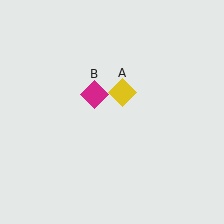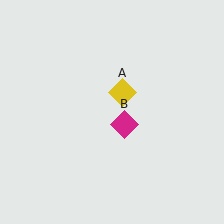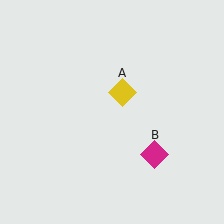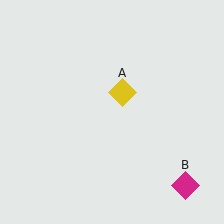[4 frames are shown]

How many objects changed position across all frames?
1 object changed position: magenta diamond (object B).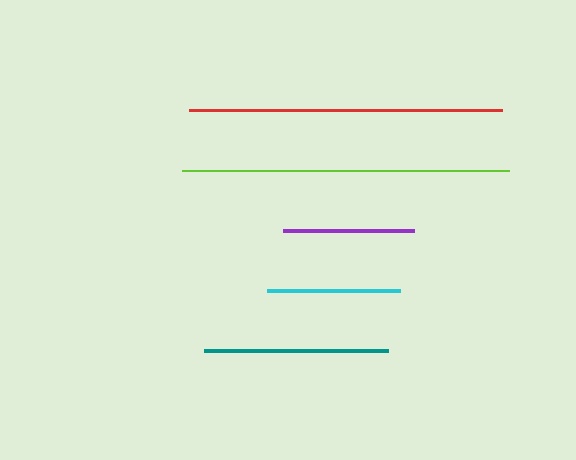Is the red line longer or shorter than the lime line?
The lime line is longer than the red line.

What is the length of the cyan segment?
The cyan segment is approximately 133 pixels long.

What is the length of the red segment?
The red segment is approximately 313 pixels long.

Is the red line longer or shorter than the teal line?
The red line is longer than the teal line.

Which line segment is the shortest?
The purple line is the shortest at approximately 131 pixels.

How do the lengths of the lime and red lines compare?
The lime and red lines are approximately the same length.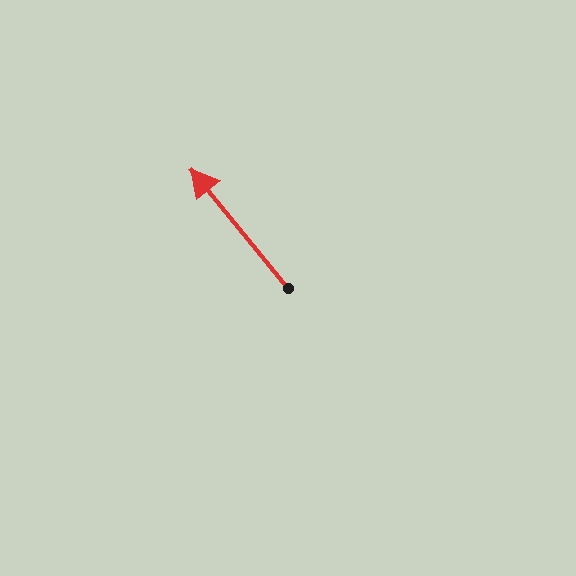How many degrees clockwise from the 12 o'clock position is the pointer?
Approximately 321 degrees.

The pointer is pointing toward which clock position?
Roughly 11 o'clock.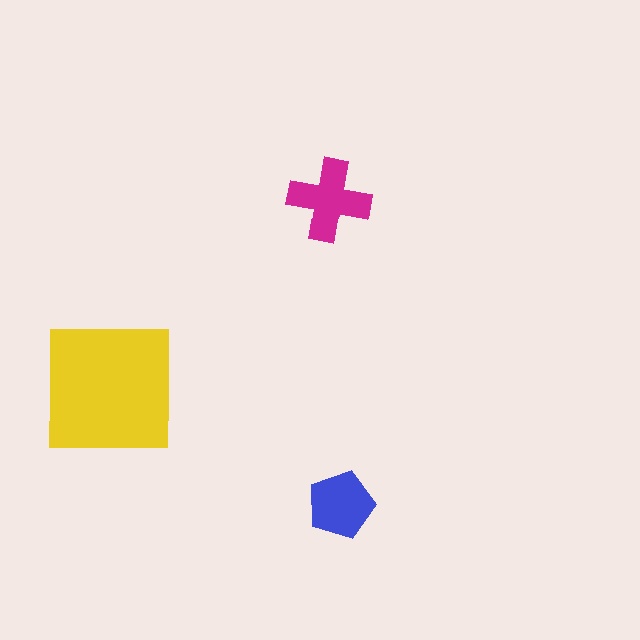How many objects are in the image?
There are 3 objects in the image.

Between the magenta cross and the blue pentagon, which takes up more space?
The magenta cross.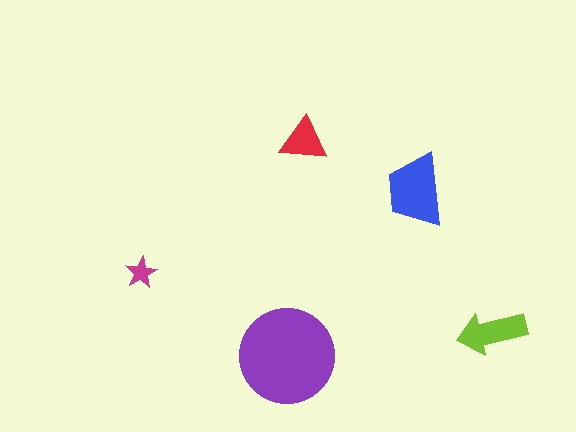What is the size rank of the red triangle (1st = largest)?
4th.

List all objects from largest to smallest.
The purple circle, the blue trapezoid, the lime arrow, the red triangle, the magenta star.